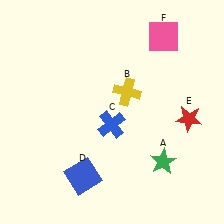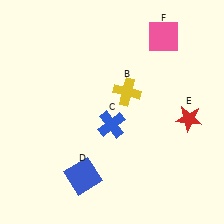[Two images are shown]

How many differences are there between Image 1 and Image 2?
There is 1 difference between the two images.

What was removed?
The green star (A) was removed in Image 2.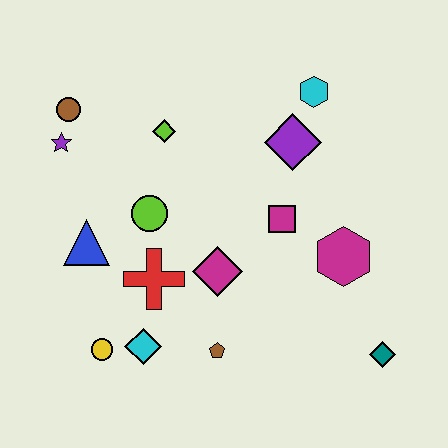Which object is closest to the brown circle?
The purple star is closest to the brown circle.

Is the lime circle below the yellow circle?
No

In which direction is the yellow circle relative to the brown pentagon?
The yellow circle is to the left of the brown pentagon.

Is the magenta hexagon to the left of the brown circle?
No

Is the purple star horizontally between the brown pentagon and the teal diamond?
No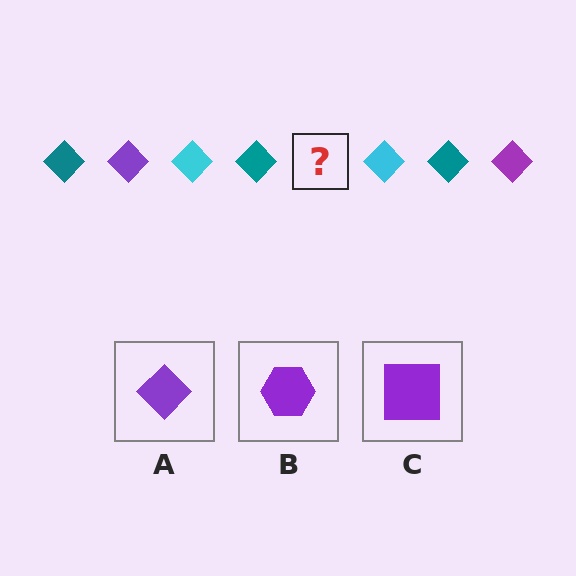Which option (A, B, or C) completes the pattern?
A.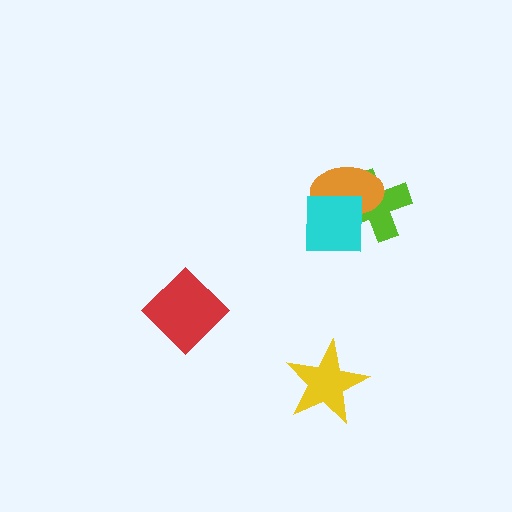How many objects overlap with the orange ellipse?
2 objects overlap with the orange ellipse.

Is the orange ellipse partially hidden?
Yes, it is partially covered by another shape.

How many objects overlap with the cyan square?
2 objects overlap with the cyan square.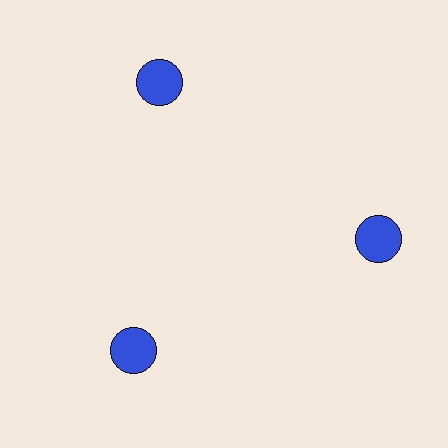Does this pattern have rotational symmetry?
Yes, this pattern has 3-fold rotational symmetry. It looks the same after rotating 120 degrees around the center.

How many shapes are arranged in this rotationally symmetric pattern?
There are 3 shapes, arranged in 3 groups of 1.